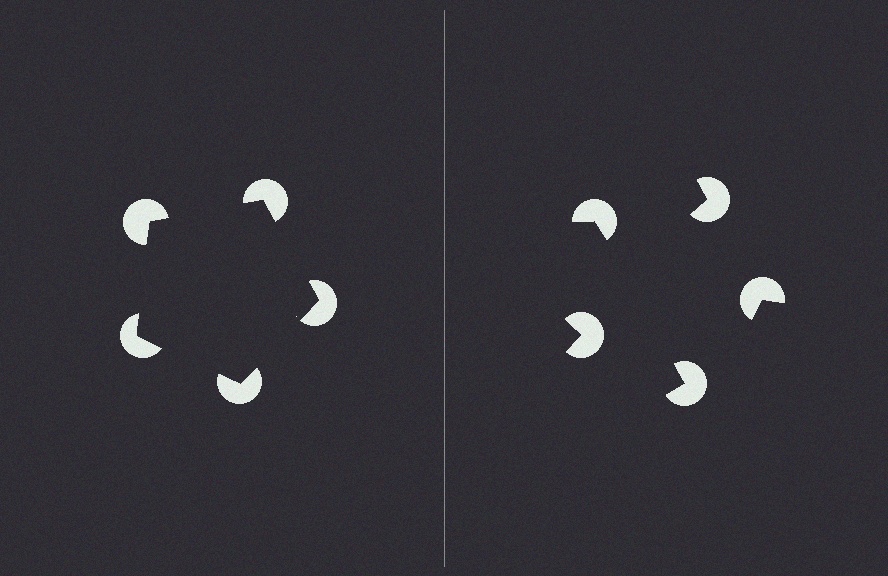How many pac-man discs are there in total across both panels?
10 — 5 on each side.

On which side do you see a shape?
An illusory pentagon appears on the left side. On the right side the wedge cuts are rotated, so no coherent shape forms.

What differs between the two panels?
The pac-man discs are positioned identically on both sides; only the wedge orientations differ. On the left they align to a pentagon; on the right they are misaligned.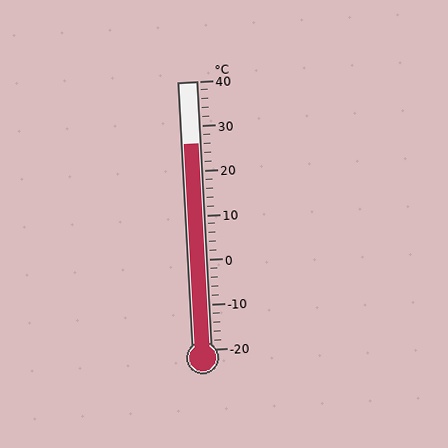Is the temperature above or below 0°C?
The temperature is above 0°C.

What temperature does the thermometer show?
The thermometer shows approximately 26°C.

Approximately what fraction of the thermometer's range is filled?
The thermometer is filled to approximately 75% of its range.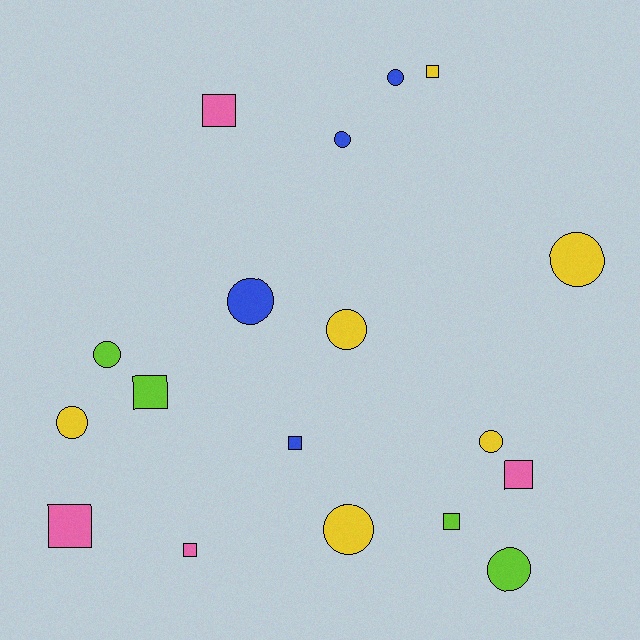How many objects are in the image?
There are 18 objects.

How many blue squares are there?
There is 1 blue square.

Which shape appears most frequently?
Circle, with 10 objects.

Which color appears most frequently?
Yellow, with 6 objects.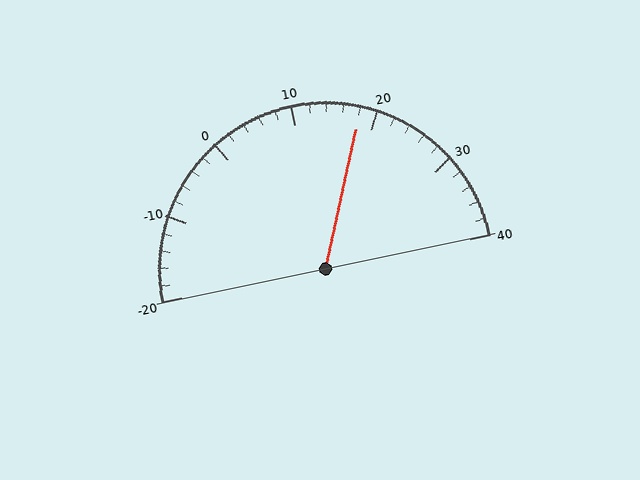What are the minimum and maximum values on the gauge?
The gauge ranges from -20 to 40.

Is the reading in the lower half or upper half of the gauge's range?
The reading is in the upper half of the range (-20 to 40).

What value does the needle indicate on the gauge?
The needle indicates approximately 18.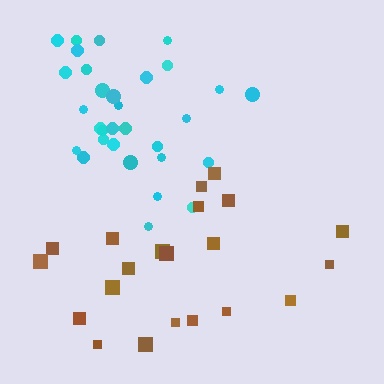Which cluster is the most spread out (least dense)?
Brown.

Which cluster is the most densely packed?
Cyan.